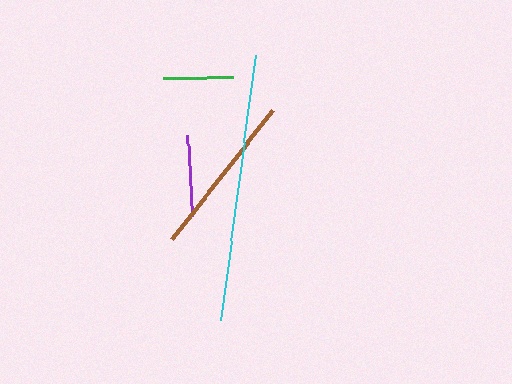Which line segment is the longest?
The cyan line is the longest at approximately 268 pixels.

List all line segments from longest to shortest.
From longest to shortest: cyan, brown, purple, green.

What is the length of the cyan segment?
The cyan segment is approximately 268 pixels long.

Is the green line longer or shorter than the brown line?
The brown line is longer than the green line.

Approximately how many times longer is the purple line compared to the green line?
The purple line is approximately 1.1 times the length of the green line.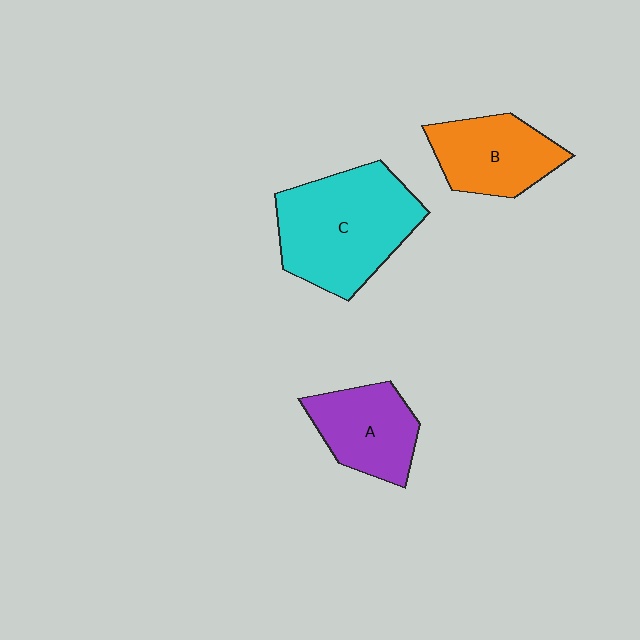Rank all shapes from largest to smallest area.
From largest to smallest: C (cyan), B (orange), A (purple).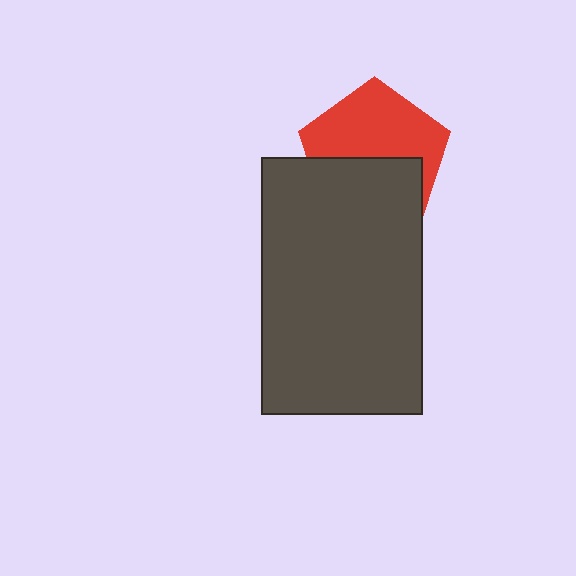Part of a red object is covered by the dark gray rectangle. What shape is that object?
It is a pentagon.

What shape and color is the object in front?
The object in front is a dark gray rectangle.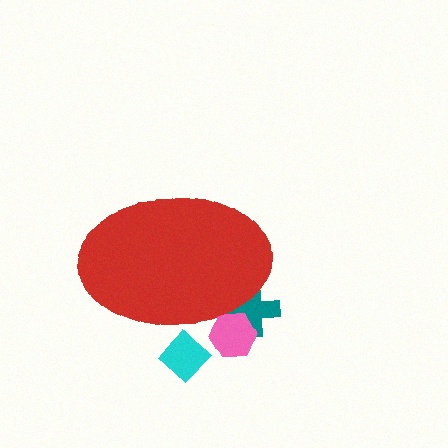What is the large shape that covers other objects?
A red ellipse.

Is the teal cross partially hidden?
Yes, the teal cross is partially hidden behind the red ellipse.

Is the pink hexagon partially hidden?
Yes, the pink hexagon is partially hidden behind the red ellipse.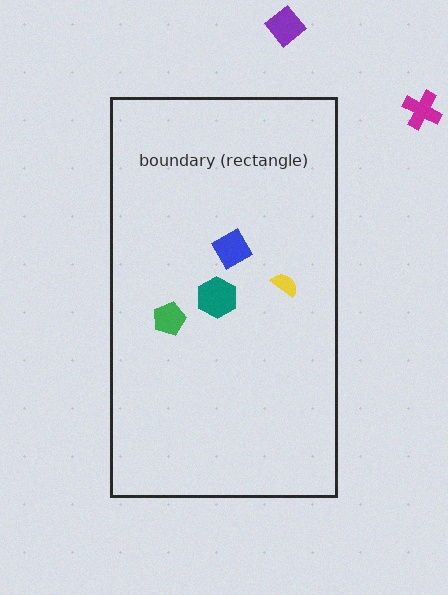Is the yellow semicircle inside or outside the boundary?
Inside.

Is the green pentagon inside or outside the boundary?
Inside.